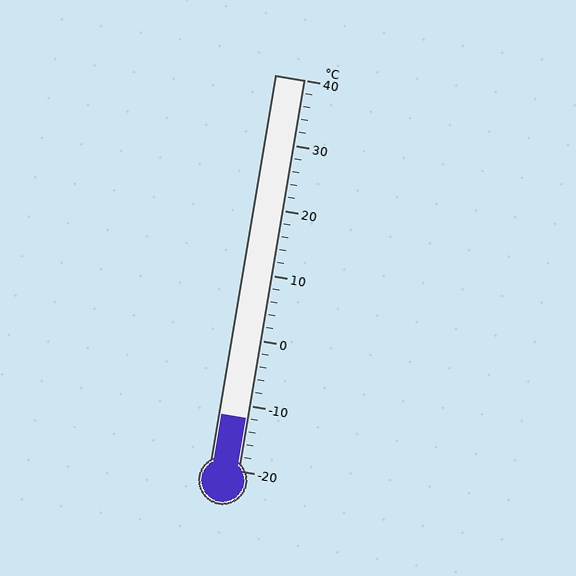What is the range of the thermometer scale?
The thermometer scale ranges from -20°C to 40°C.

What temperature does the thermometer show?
The thermometer shows approximately -12°C.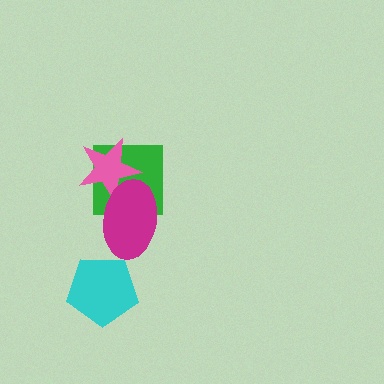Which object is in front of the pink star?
The magenta ellipse is in front of the pink star.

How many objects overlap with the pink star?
2 objects overlap with the pink star.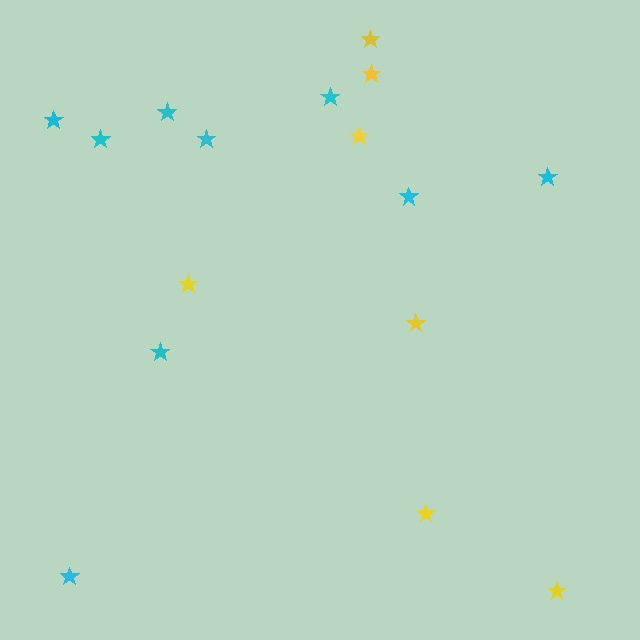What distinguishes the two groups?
There are 2 groups: one group of yellow stars (7) and one group of cyan stars (9).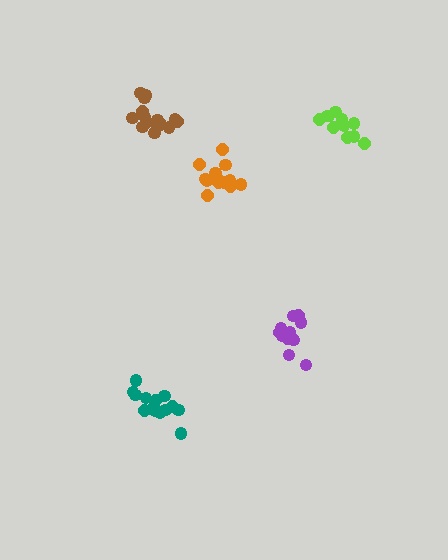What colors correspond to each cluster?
The clusters are colored: teal, orange, brown, purple, lime.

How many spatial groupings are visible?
There are 5 spatial groupings.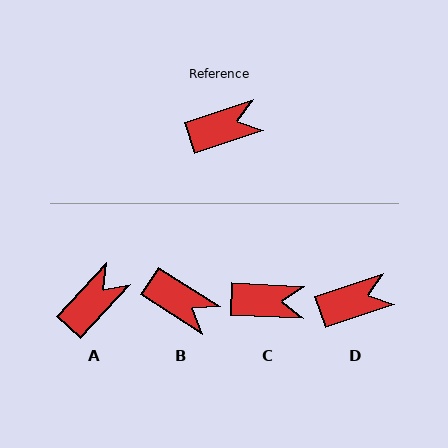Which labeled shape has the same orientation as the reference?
D.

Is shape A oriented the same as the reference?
No, it is off by about 28 degrees.